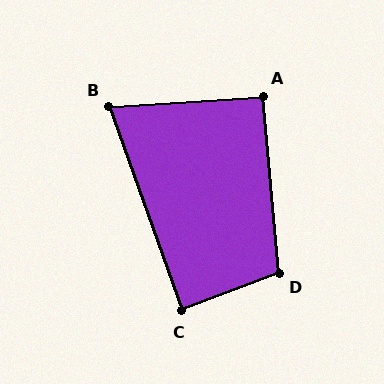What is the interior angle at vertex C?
Approximately 89 degrees (approximately right).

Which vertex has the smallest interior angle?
B, at approximately 74 degrees.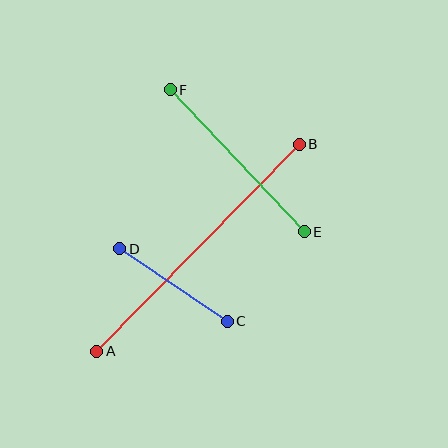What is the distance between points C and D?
The distance is approximately 130 pixels.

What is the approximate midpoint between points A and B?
The midpoint is at approximately (198, 248) pixels.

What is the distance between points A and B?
The distance is approximately 289 pixels.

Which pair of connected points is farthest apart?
Points A and B are farthest apart.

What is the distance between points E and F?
The distance is approximately 195 pixels.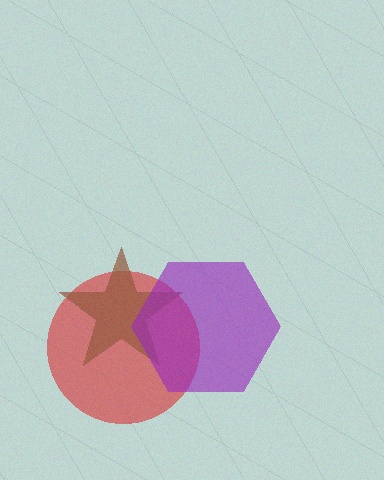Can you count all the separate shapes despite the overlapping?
Yes, there are 3 separate shapes.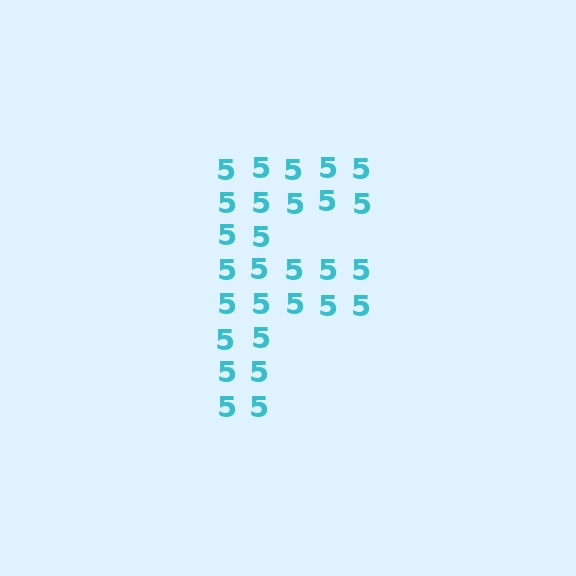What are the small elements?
The small elements are digit 5's.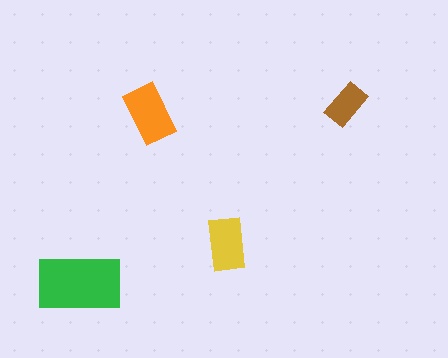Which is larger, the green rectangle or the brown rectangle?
The green one.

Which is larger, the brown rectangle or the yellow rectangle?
The yellow one.